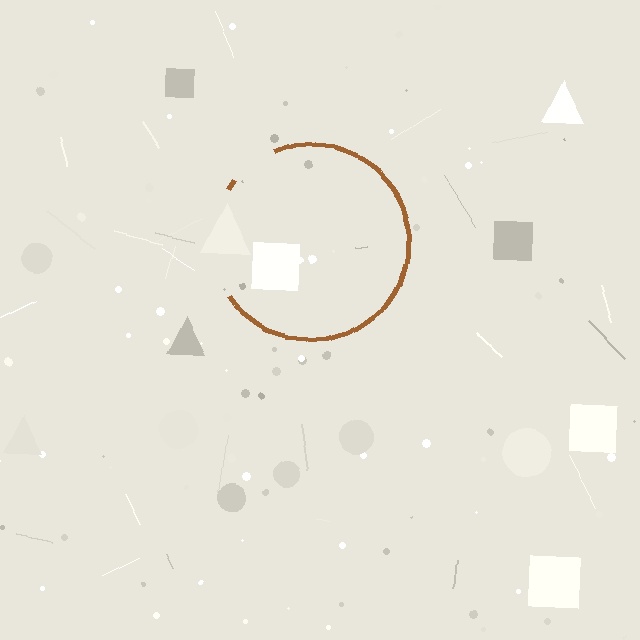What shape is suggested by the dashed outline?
The dashed outline suggests a circle.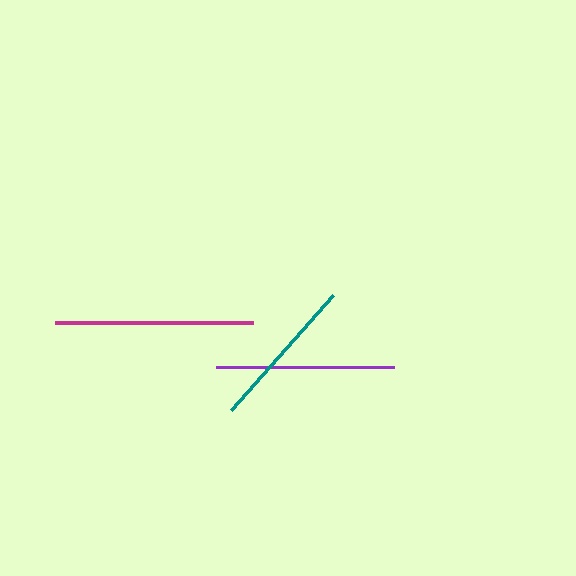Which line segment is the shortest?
The teal line is the shortest at approximately 154 pixels.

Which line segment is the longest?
The magenta line is the longest at approximately 198 pixels.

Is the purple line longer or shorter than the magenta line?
The magenta line is longer than the purple line.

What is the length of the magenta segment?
The magenta segment is approximately 198 pixels long.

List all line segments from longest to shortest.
From longest to shortest: magenta, purple, teal.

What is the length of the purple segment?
The purple segment is approximately 178 pixels long.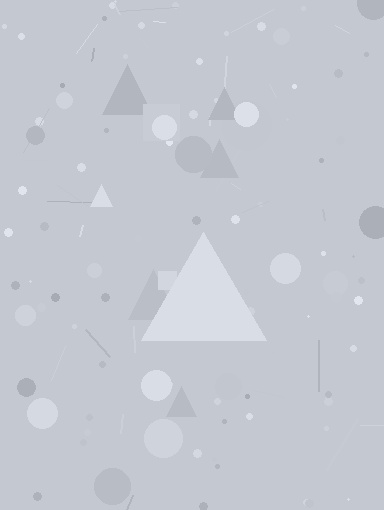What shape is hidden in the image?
A triangle is hidden in the image.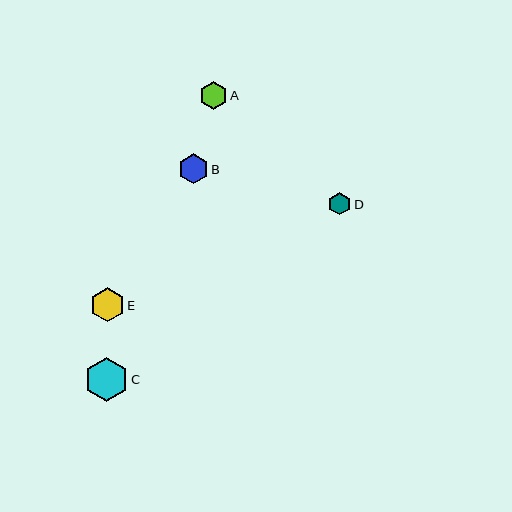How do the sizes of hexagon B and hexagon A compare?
Hexagon B and hexagon A are approximately the same size.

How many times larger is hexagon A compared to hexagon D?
Hexagon A is approximately 1.2 times the size of hexagon D.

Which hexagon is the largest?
Hexagon C is the largest with a size of approximately 44 pixels.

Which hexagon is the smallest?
Hexagon D is the smallest with a size of approximately 22 pixels.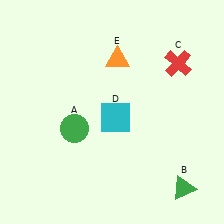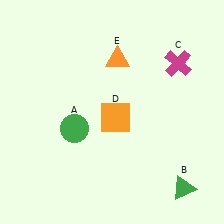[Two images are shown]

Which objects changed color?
C changed from red to magenta. D changed from cyan to orange.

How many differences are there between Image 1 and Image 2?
There are 2 differences between the two images.